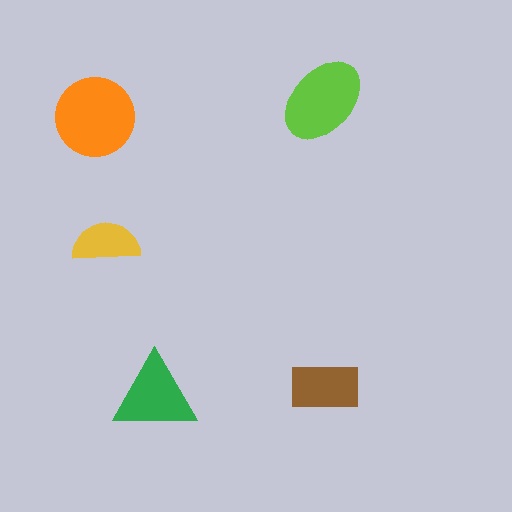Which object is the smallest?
The yellow semicircle.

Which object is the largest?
The orange circle.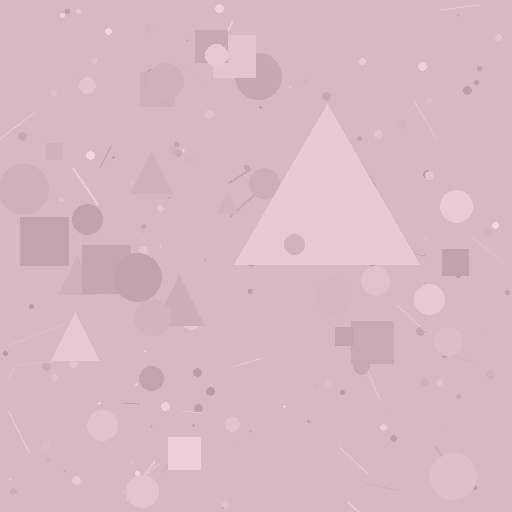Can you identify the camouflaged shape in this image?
The camouflaged shape is a triangle.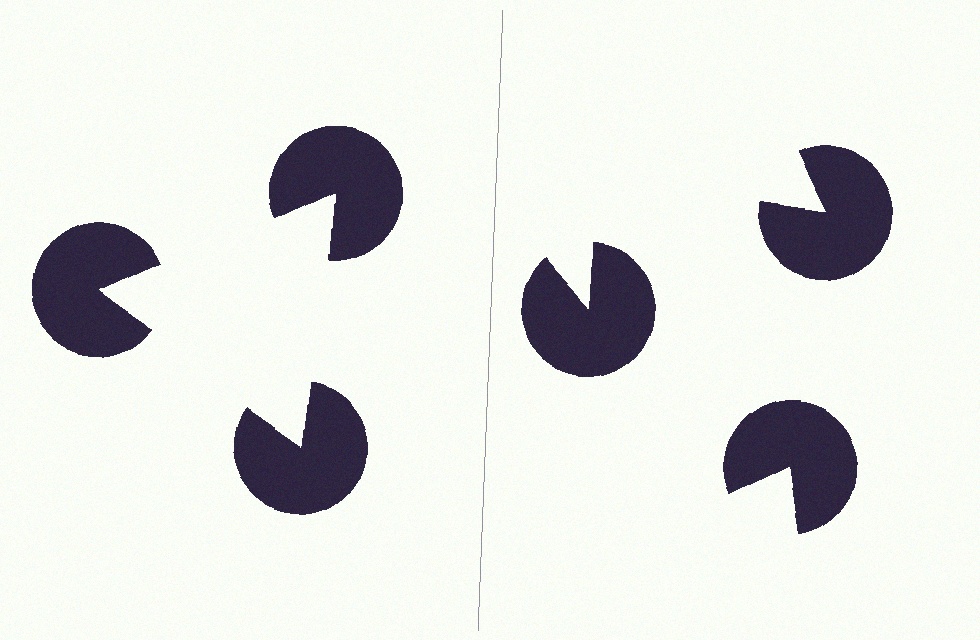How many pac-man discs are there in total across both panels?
6 — 3 on each side.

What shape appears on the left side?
An illusory triangle.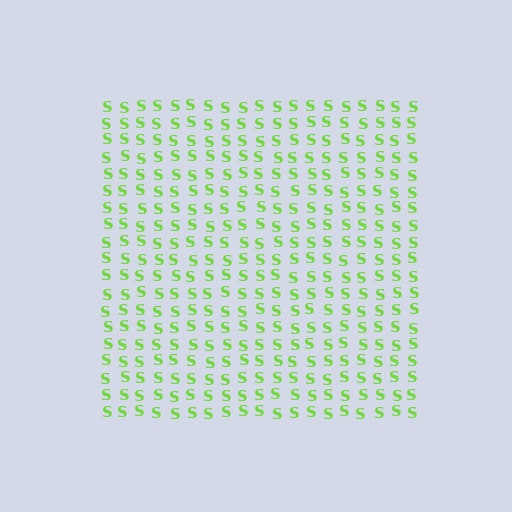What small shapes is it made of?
It is made of small letter S's.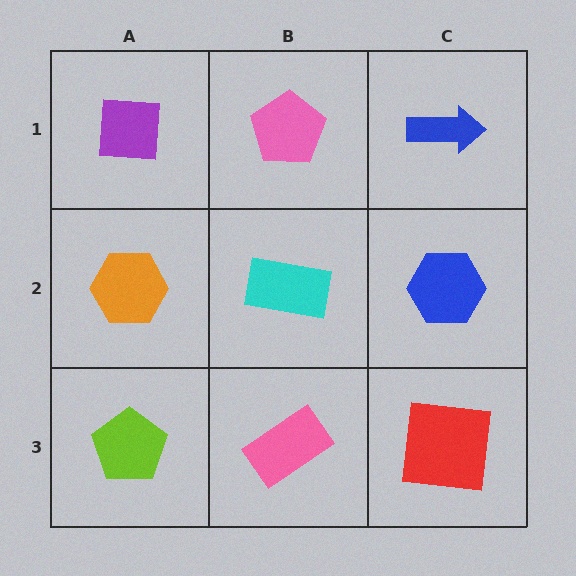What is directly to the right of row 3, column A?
A pink rectangle.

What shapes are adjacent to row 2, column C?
A blue arrow (row 1, column C), a red square (row 3, column C), a cyan rectangle (row 2, column B).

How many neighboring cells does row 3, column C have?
2.